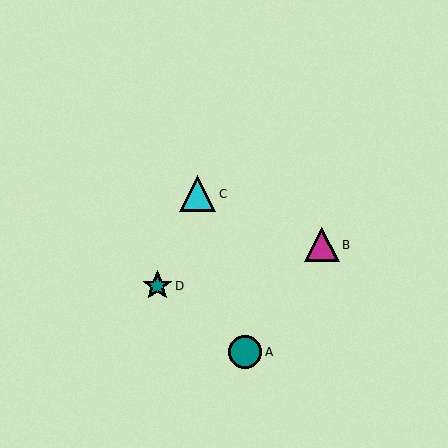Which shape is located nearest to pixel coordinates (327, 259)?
The magenta triangle (labeled B) at (322, 245) is nearest to that location.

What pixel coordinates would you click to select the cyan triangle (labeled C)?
Click at (198, 194) to select the cyan triangle C.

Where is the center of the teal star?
The center of the teal star is at (157, 286).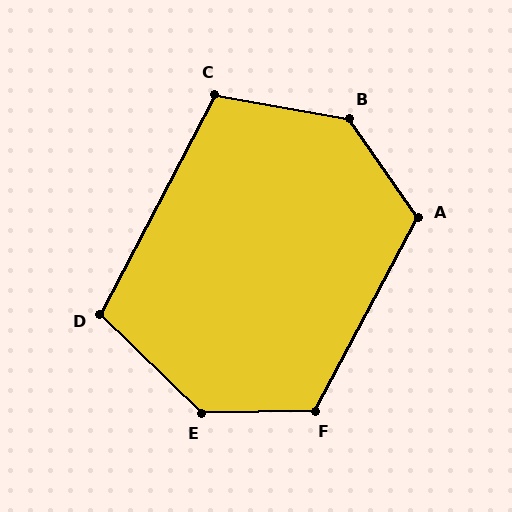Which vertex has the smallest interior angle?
D, at approximately 107 degrees.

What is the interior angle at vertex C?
Approximately 108 degrees (obtuse).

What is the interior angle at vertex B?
Approximately 134 degrees (obtuse).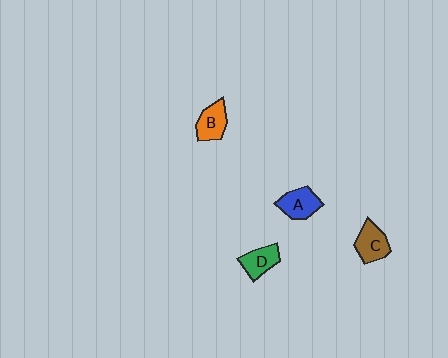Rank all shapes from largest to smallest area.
From largest to smallest: C (brown), A (blue), B (orange), D (green).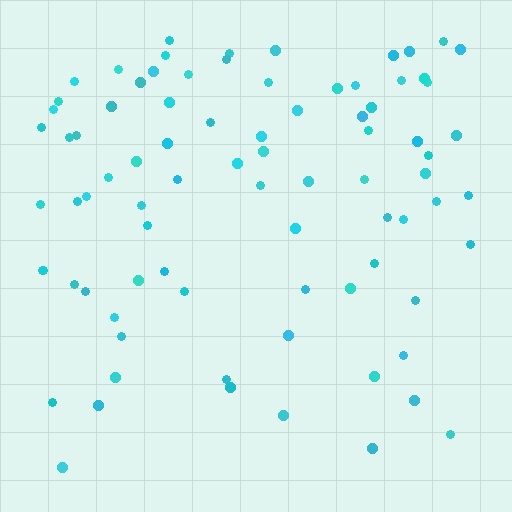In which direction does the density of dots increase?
From bottom to top, with the top side densest.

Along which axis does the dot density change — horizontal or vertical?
Vertical.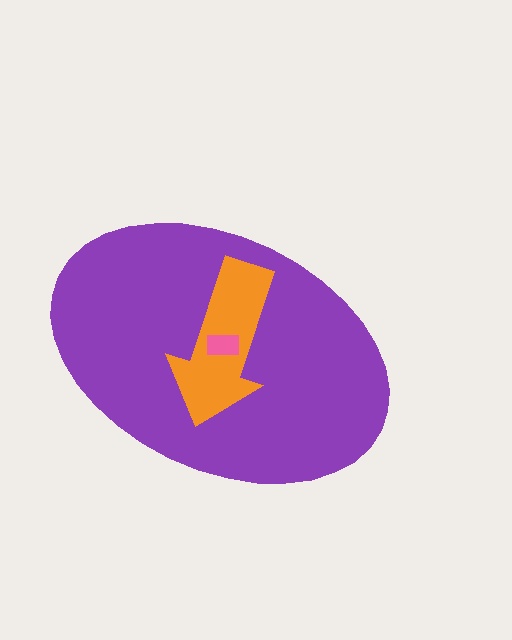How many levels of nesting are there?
3.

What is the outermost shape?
The purple ellipse.